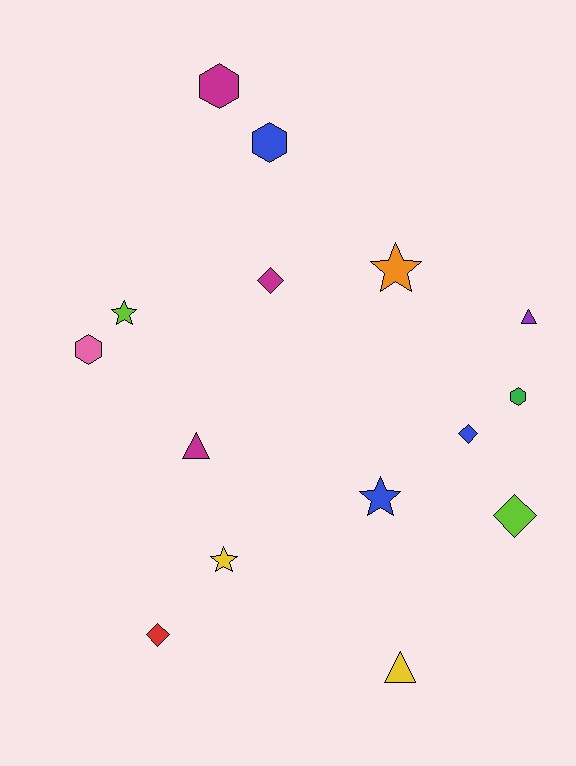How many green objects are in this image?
There is 1 green object.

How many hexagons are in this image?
There are 4 hexagons.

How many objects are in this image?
There are 15 objects.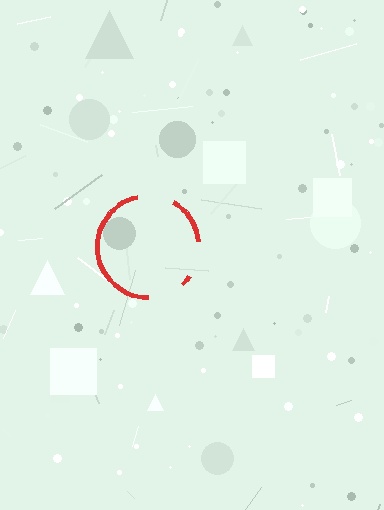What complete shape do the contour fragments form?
The contour fragments form a circle.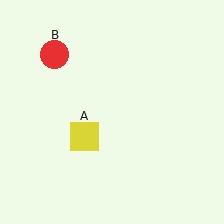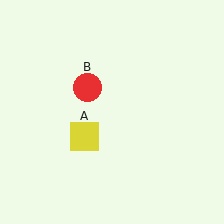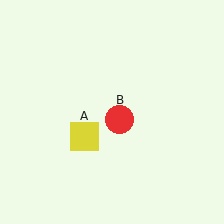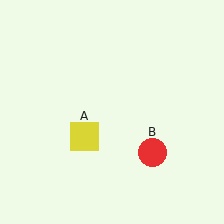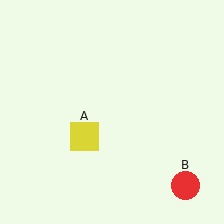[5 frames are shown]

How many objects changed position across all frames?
1 object changed position: red circle (object B).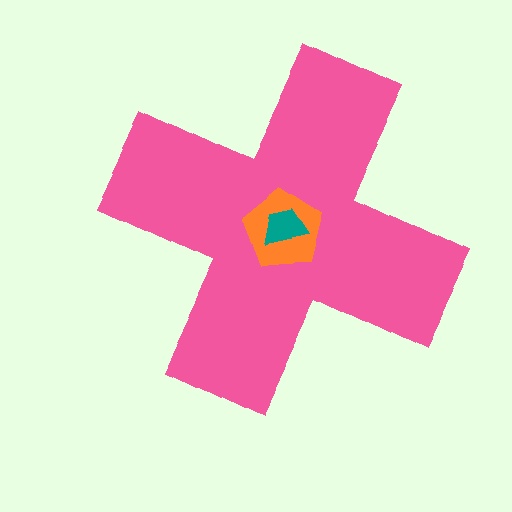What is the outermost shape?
The pink cross.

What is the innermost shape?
The teal trapezoid.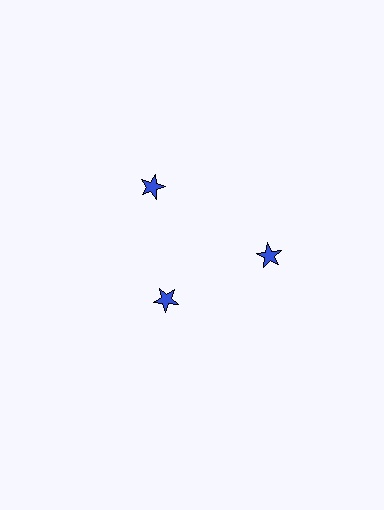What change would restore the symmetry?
The symmetry would be restored by moving it outward, back onto the ring so that all 3 stars sit at equal angles and equal distance from the center.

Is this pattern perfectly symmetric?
No. The 3 blue stars are arranged in a ring, but one element near the 7 o'clock position is pulled inward toward the center, breaking the 3-fold rotational symmetry.